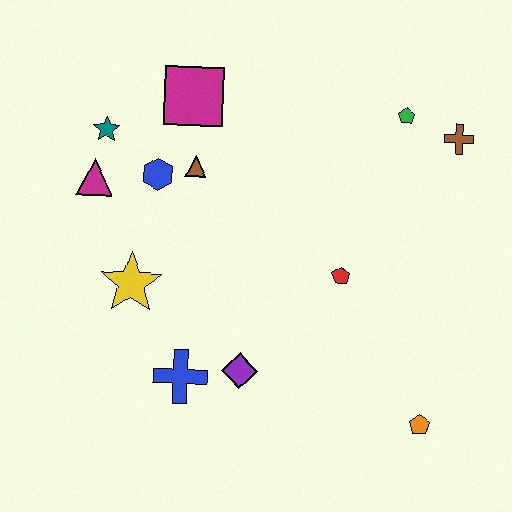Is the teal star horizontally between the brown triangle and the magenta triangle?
Yes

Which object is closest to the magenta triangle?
The teal star is closest to the magenta triangle.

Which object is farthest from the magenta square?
The orange pentagon is farthest from the magenta square.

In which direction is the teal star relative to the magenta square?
The teal star is to the left of the magenta square.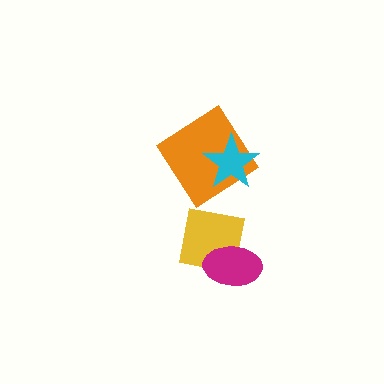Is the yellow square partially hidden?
Yes, it is partially covered by another shape.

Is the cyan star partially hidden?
No, no other shape covers it.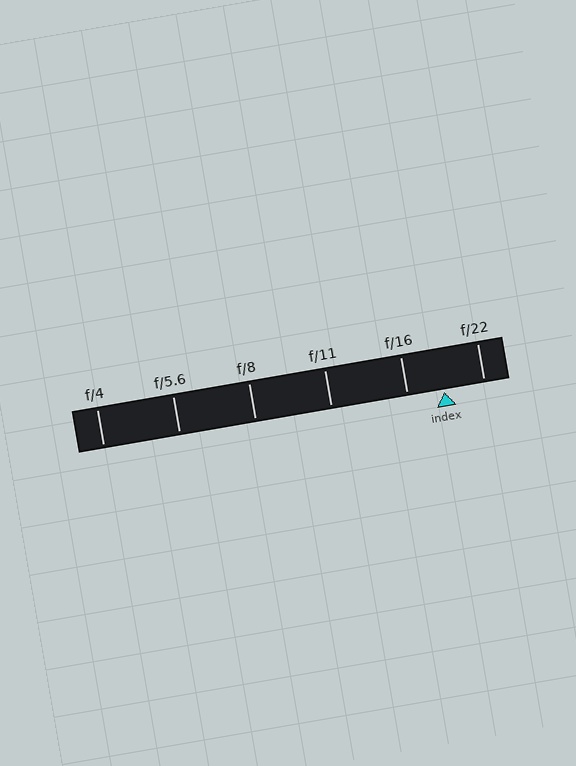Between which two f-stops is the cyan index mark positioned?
The index mark is between f/16 and f/22.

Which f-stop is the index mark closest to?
The index mark is closest to f/16.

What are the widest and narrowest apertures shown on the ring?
The widest aperture shown is f/4 and the narrowest is f/22.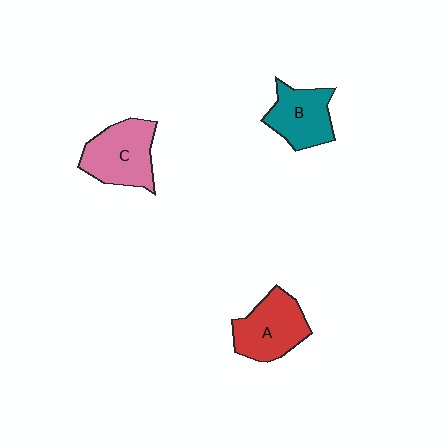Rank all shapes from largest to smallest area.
From largest to smallest: C (pink), A (red), B (teal).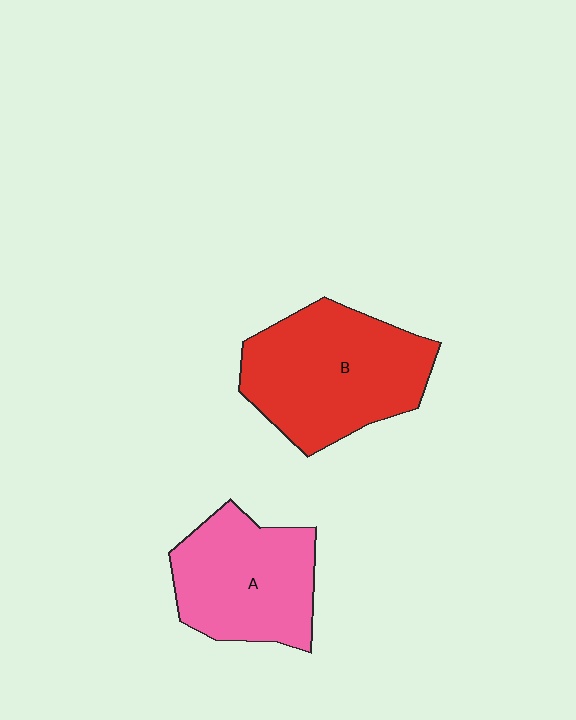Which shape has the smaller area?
Shape A (pink).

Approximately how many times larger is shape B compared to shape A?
Approximately 1.2 times.